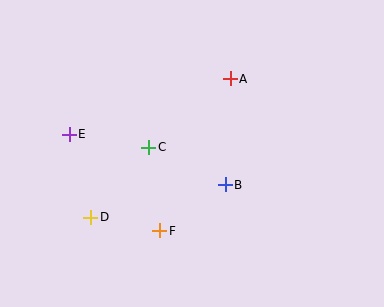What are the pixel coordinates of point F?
Point F is at (160, 231).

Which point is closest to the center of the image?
Point C at (149, 147) is closest to the center.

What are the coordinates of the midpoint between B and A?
The midpoint between B and A is at (228, 132).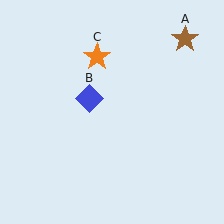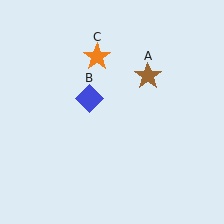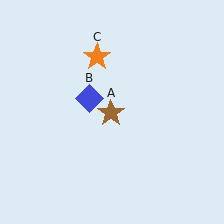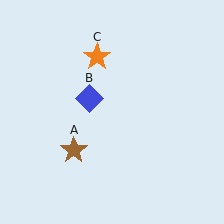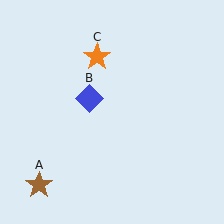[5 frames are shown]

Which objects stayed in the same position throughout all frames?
Blue diamond (object B) and orange star (object C) remained stationary.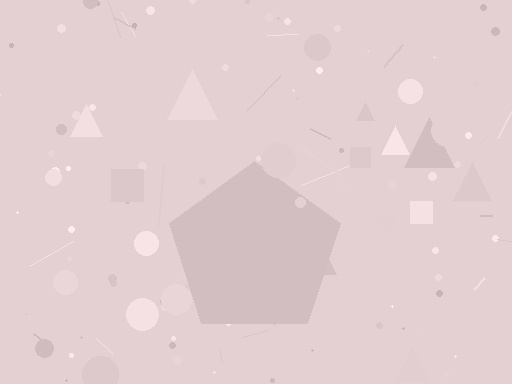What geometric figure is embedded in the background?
A pentagon is embedded in the background.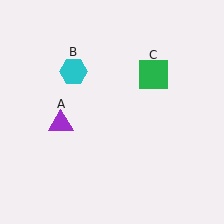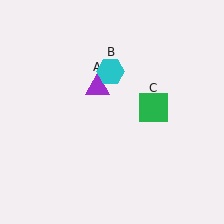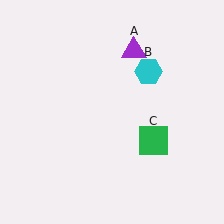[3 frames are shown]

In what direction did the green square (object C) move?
The green square (object C) moved down.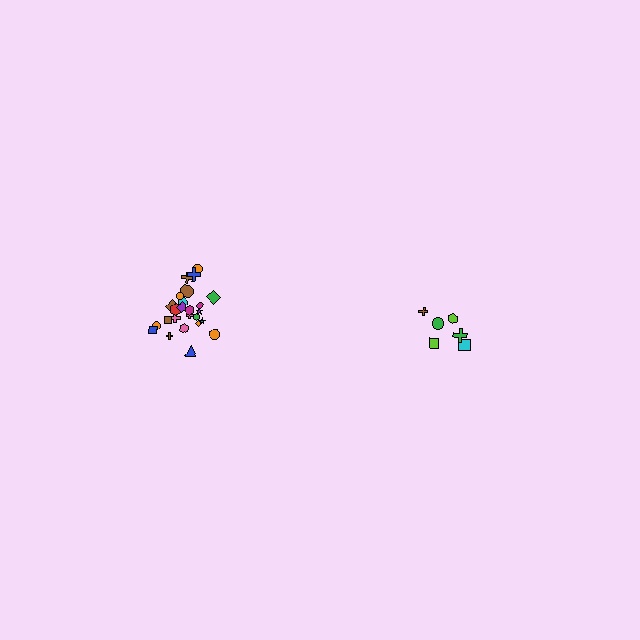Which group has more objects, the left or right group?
The left group.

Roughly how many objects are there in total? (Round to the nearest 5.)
Roughly 30 objects in total.